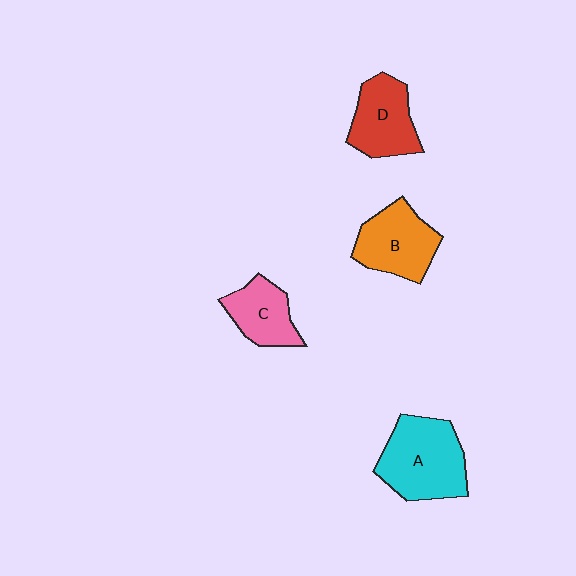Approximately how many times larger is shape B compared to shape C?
Approximately 1.3 times.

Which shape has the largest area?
Shape A (cyan).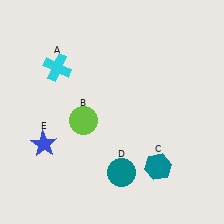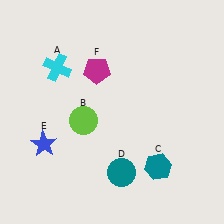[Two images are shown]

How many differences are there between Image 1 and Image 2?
There is 1 difference between the two images.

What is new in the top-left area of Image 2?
A magenta pentagon (F) was added in the top-left area of Image 2.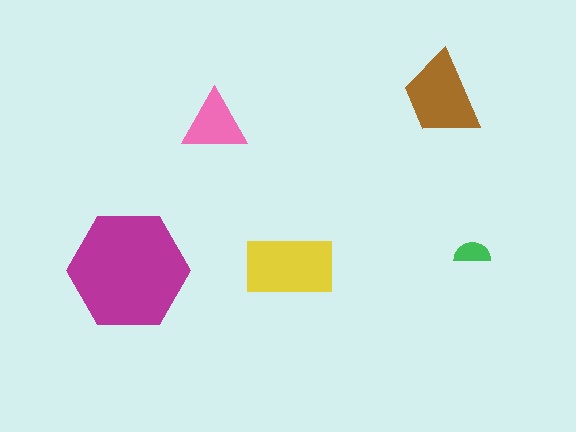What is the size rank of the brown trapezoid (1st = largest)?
3rd.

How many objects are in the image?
There are 5 objects in the image.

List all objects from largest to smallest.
The magenta hexagon, the yellow rectangle, the brown trapezoid, the pink triangle, the green semicircle.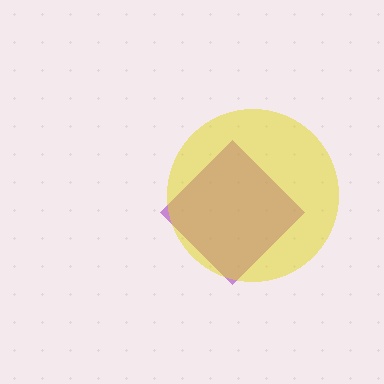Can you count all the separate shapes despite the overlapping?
Yes, there are 2 separate shapes.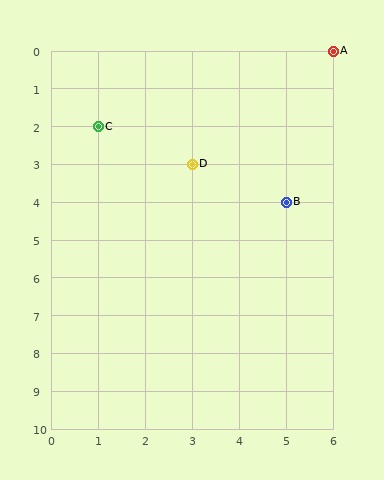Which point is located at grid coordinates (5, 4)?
Point B is at (5, 4).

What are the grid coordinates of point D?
Point D is at grid coordinates (3, 3).